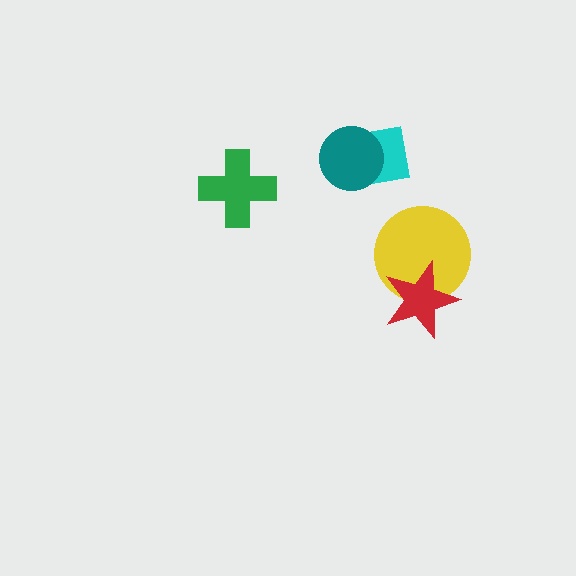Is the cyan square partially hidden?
Yes, it is partially covered by another shape.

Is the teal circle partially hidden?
No, no other shape covers it.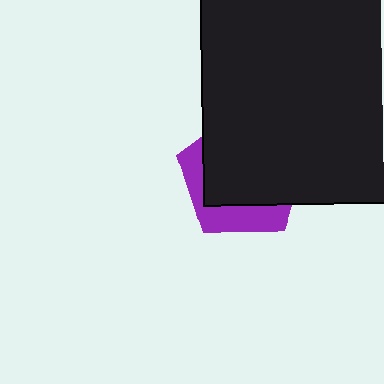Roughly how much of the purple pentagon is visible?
A small part of it is visible (roughly 31%).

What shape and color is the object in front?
The object in front is a black square.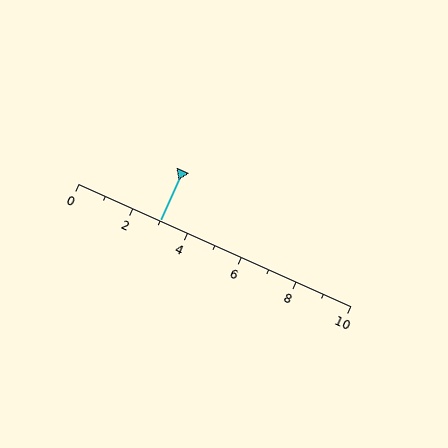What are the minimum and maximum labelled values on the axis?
The axis runs from 0 to 10.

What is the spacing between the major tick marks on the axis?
The major ticks are spaced 2 apart.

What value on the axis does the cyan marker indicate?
The marker indicates approximately 3.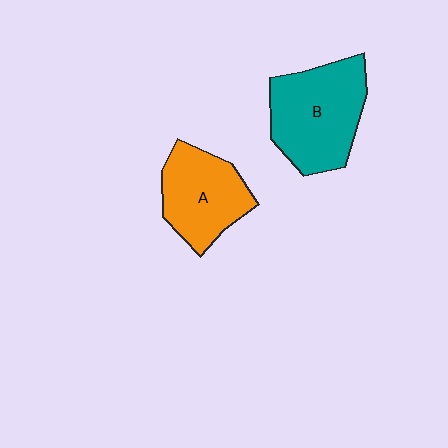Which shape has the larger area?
Shape B (teal).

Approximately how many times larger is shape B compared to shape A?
Approximately 1.3 times.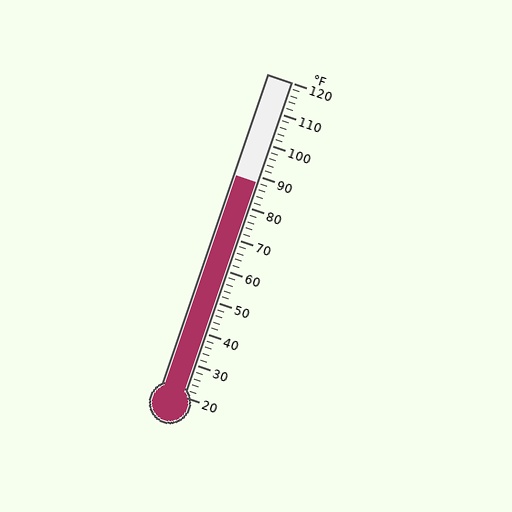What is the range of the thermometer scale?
The thermometer scale ranges from 20°F to 120°F.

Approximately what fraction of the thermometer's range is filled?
The thermometer is filled to approximately 70% of its range.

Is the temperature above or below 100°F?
The temperature is below 100°F.